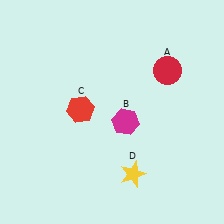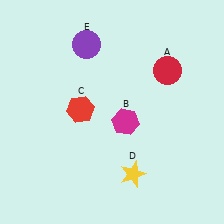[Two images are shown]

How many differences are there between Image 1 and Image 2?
There is 1 difference between the two images.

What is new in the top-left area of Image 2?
A purple circle (E) was added in the top-left area of Image 2.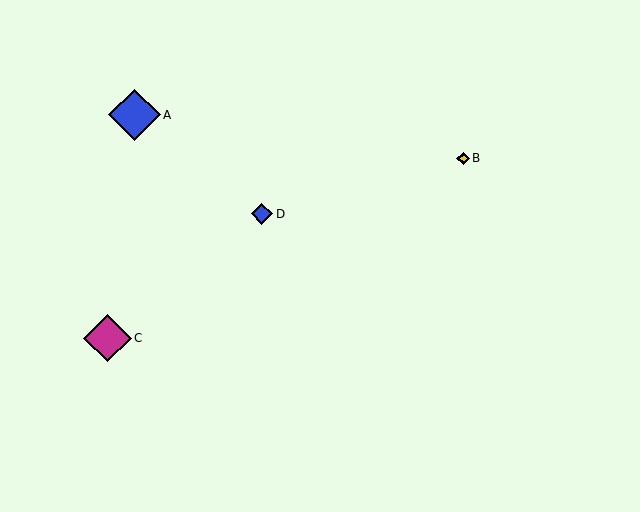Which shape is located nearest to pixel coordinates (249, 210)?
The blue diamond (labeled D) at (262, 214) is nearest to that location.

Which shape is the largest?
The blue diamond (labeled A) is the largest.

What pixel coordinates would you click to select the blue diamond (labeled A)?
Click at (135, 115) to select the blue diamond A.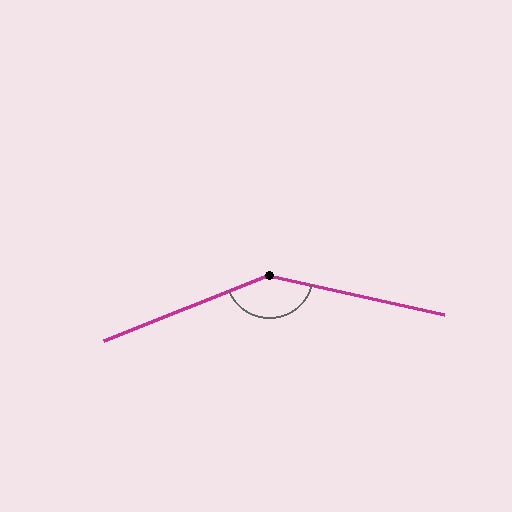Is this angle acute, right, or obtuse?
It is obtuse.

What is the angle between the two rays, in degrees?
Approximately 146 degrees.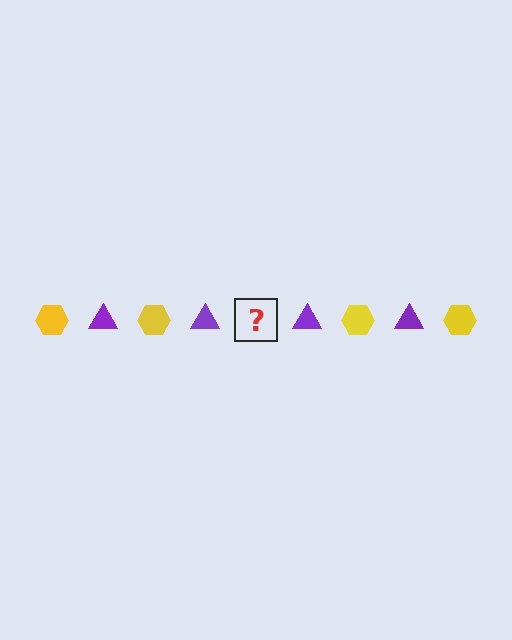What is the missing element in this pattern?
The missing element is a yellow hexagon.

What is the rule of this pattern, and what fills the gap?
The rule is that the pattern alternates between yellow hexagon and purple triangle. The gap should be filled with a yellow hexagon.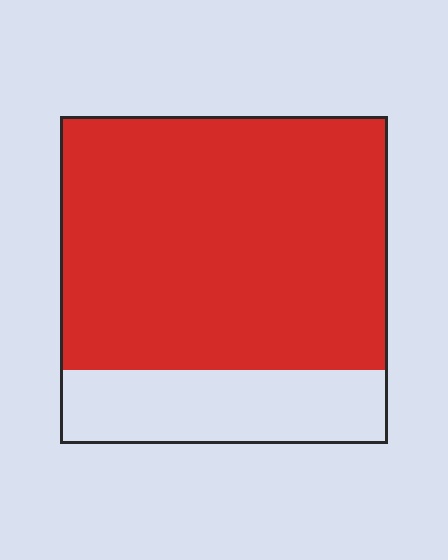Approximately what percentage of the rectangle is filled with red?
Approximately 75%.